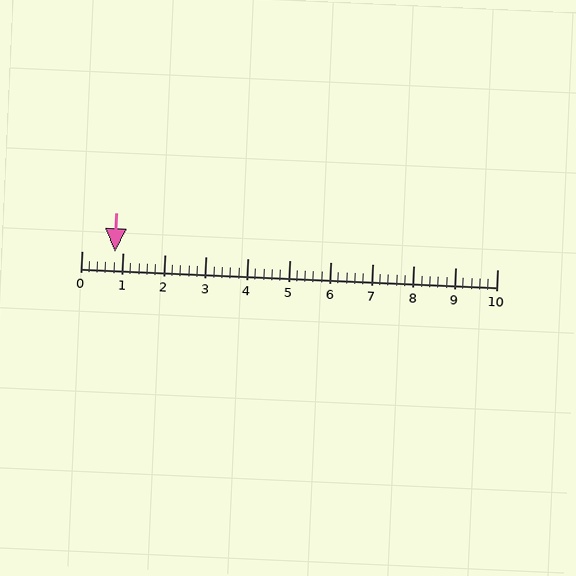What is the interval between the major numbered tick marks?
The major tick marks are spaced 1 units apart.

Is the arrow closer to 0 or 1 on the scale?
The arrow is closer to 1.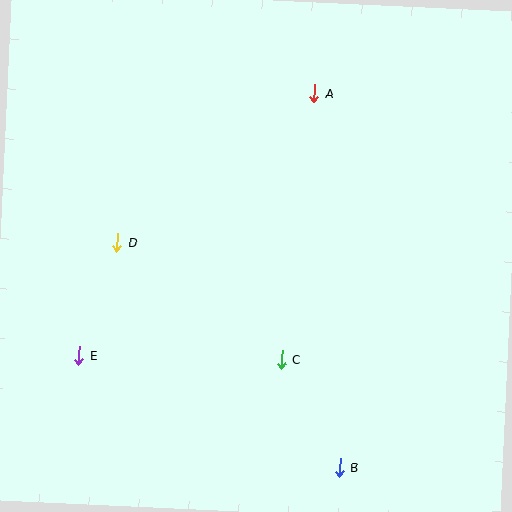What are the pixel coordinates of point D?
Point D is at (117, 242).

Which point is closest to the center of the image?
Point C at (282, 360) is closest to the center.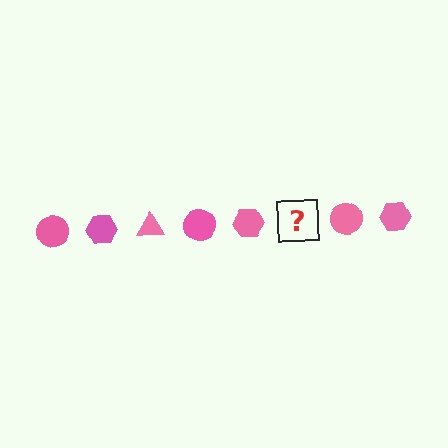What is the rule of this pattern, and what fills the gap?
The rule is that the pattern cycles through circle, hexagon, triangle shapes in pink. The gap should be filled with a pink triangle.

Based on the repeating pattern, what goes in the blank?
The blank should be a pink triangle.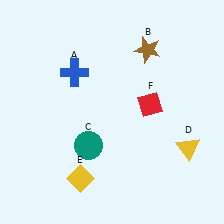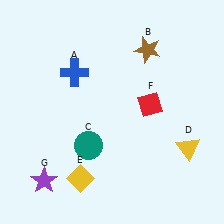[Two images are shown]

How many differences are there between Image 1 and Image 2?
There is 1 difference between the two images.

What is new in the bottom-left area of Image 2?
A purple star (G) was added in the bottom-left area of Image 2.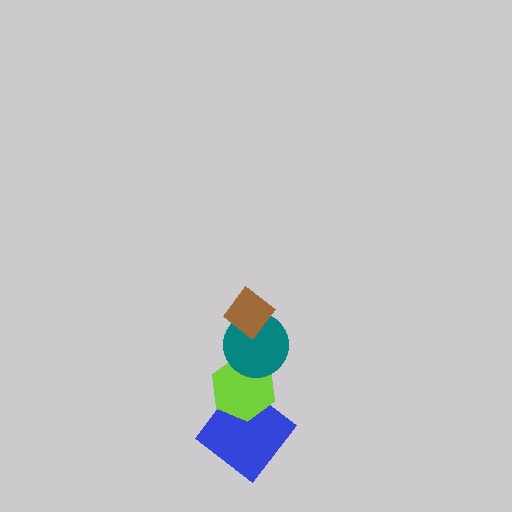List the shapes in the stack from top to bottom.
From top to bottom: the brown diamond, the teal circle, the lime hexagon, the blue diamond.